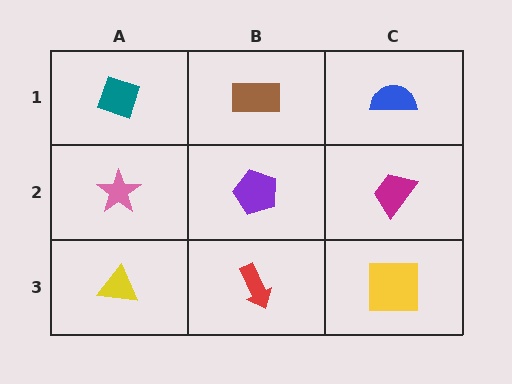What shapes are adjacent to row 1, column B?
A purple pentagon (row 2, column B), a teal diamond (row 1, column A), a blue semicircle (row 1, column C).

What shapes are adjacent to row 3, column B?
A purple pentagon (row 2, column B), a yellow triangle (row 3, column A), a yellow square (row 3, column C).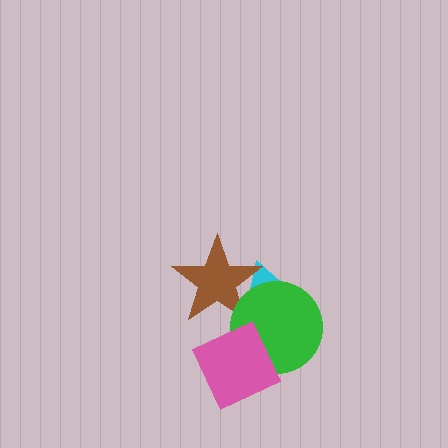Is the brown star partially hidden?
Yes, it is partially covered by another shape.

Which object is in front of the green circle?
The pink square is in front of the green circle.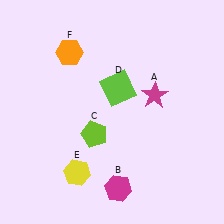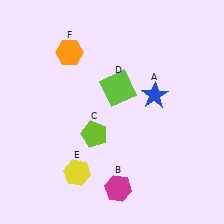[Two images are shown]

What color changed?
The star (A) changed from magenta in Image 1 to blue in Image 2.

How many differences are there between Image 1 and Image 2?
There is 1 difference between the two images.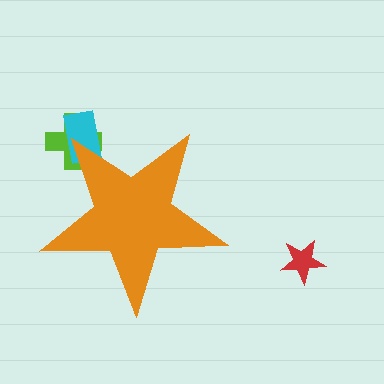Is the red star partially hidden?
No, the red star is fully visible.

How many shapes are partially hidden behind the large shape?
2 shapes are partially hidden.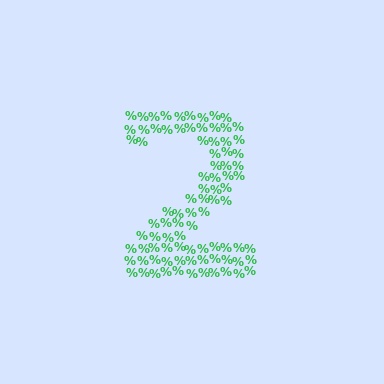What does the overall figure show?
The overall figure shows the digit 2.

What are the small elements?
The small elements are percent signs.